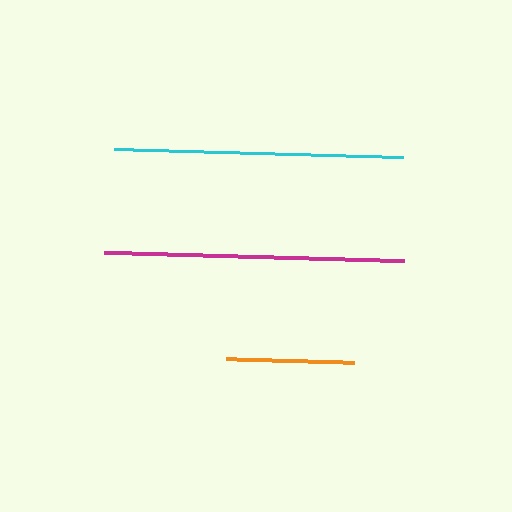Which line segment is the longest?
The magenta line is the longest at approximately 300 pixels.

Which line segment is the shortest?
The orange line is the shortest at approximately 128 pixels.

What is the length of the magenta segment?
The magenta segment is approximately 300 pixels long.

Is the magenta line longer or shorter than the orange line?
The magenta line is longer than the orange line.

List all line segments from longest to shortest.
From longest to shortest: magenta, cyan, orange.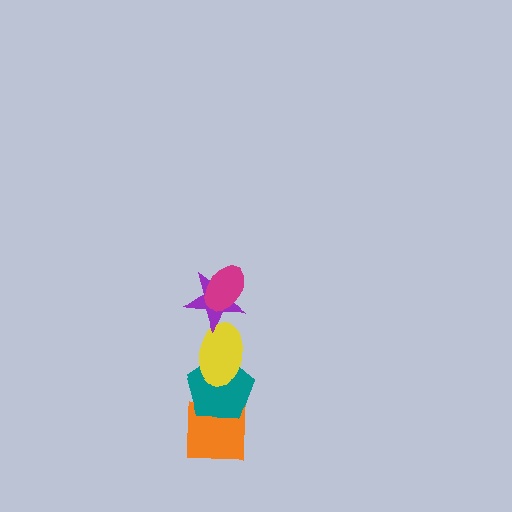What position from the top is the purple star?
The purple star is 2nd from the top.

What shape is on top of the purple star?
The magenta ellipse is on top of the purple star.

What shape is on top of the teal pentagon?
The yellow ellipse is on top of the teal pentagon.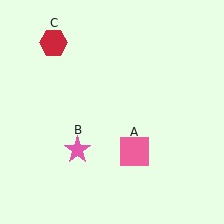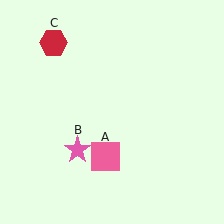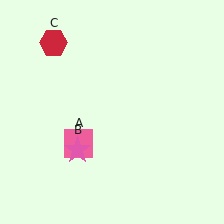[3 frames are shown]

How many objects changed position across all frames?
1 object changed position: pink square (object A).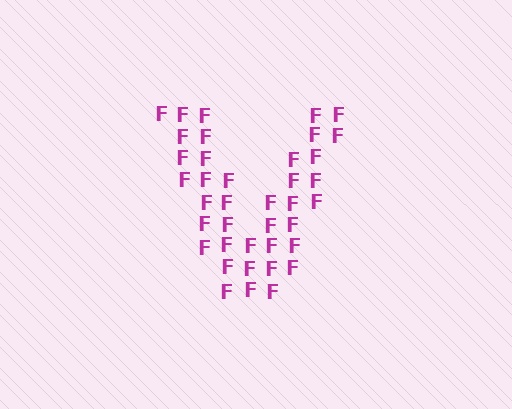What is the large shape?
The large shape is the letter V.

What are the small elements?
The small elements are letter F's.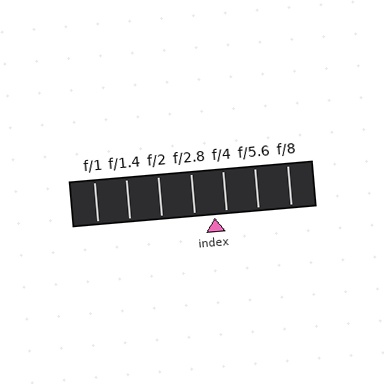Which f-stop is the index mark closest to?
The index mark is closest to f/4.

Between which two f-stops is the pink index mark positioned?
The index mark is between f/2.8 and f/4.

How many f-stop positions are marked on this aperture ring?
There are 7 f-stop positions marked.